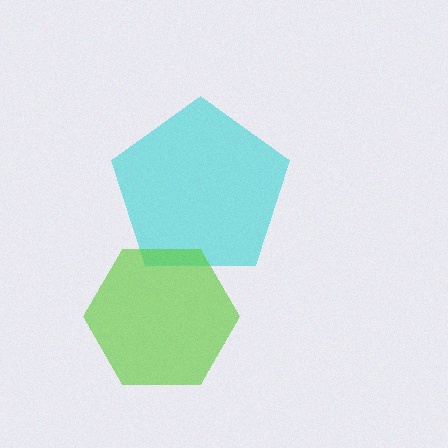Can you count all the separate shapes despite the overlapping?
Yes, there are 2 separate shapes.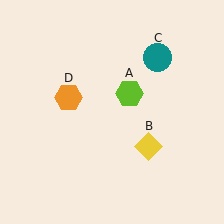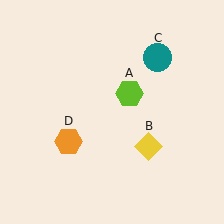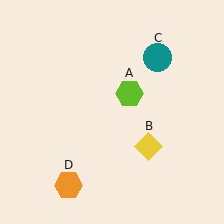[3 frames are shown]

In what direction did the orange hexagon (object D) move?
The orange hexagon (object D) moved down.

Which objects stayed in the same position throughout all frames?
Lime hexagon (object A) and yellow diamond (object B) and teal circle (object C) remained stationary.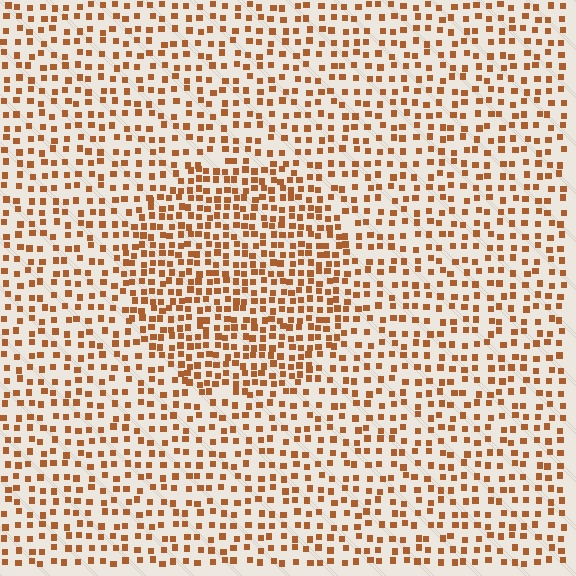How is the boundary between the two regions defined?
The boundary is defined by a change in element density (approximately 1.7x ratio). All elements are the same color, size, and shape.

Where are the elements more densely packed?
The elements are more densely packed inside the circle boundary.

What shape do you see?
I see a circle.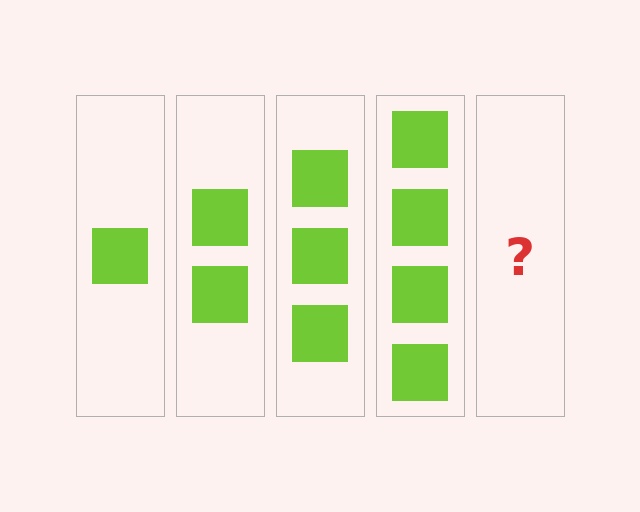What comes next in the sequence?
The next element should be 5 squares.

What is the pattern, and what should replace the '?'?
The pattern is that each step adds one more square. The '?' should be 5 squares.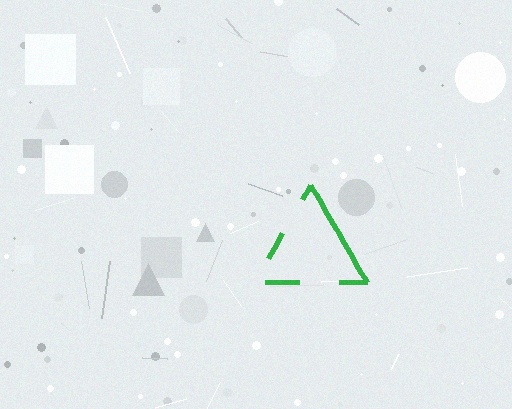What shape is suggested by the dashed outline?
The dashed outline suggests a triangle.